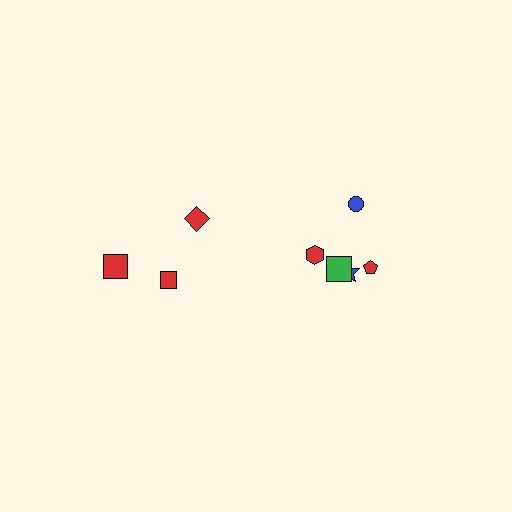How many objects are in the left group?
There are 3 objects.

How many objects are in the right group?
There are 5 objects.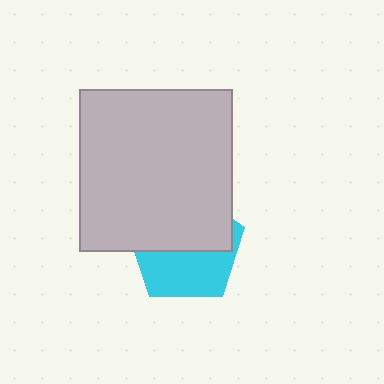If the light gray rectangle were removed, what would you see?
You would see the complete cyan pentagon.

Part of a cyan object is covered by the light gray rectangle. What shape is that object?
It is a pentagon.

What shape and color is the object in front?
The object in front is a light gray rectangle.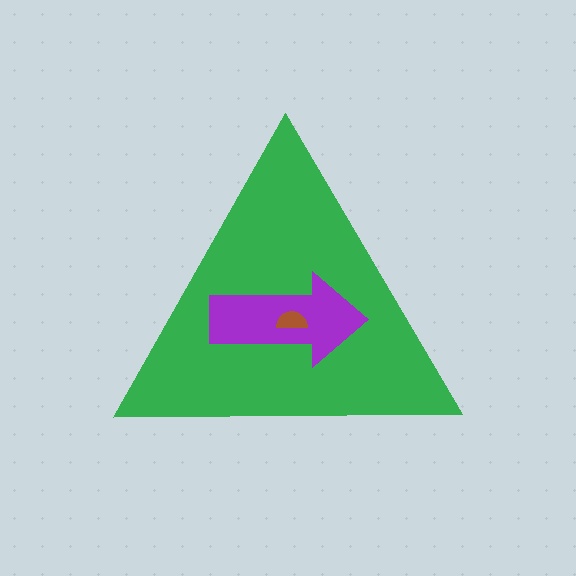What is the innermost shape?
The brown semicircle.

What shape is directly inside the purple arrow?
The brown semicircle.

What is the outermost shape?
The green triangle.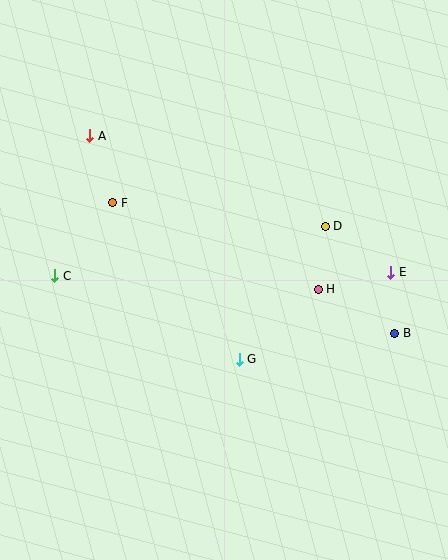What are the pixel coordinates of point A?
Point A is at (90, 136).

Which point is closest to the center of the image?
Point G at (239, 359) is closest to the center.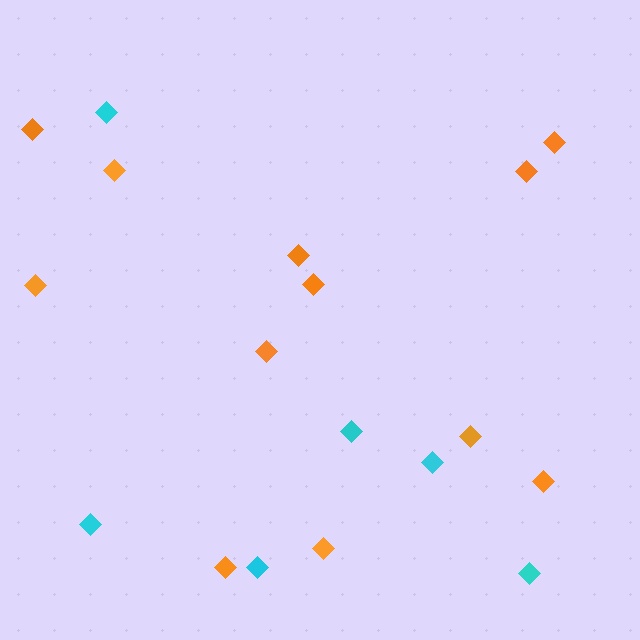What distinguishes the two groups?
There are 2 groups: one group of orange diamonds (12) and one group of cyan diamonds (6).